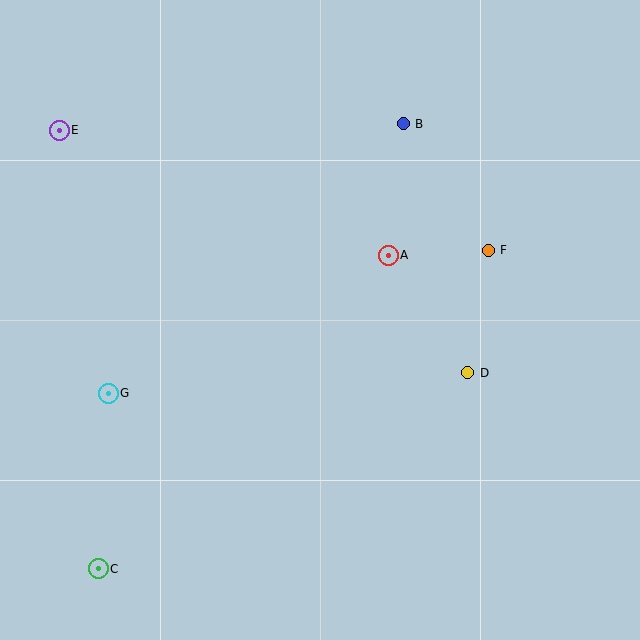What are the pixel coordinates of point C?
Point C is at (98, 569).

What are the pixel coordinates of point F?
Point F is at (488, 250).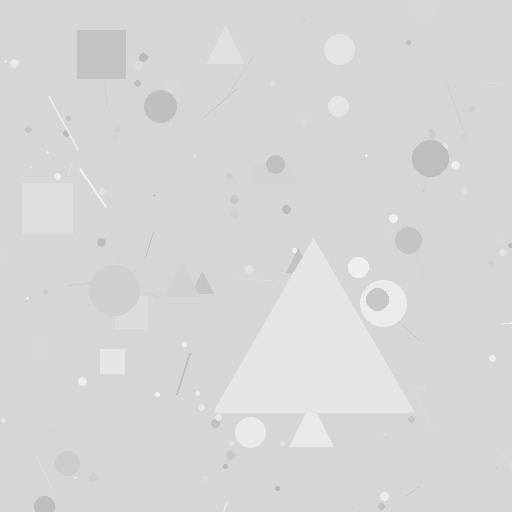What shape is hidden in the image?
A triangle is hidden in the image.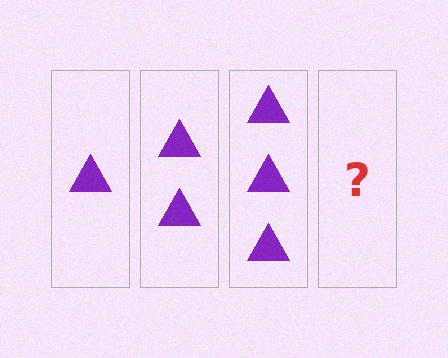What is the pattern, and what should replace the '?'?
The pattern is that each step adds one more triangle. The '?' should be 4 triangles.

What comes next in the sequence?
The next element should be 4 triangles.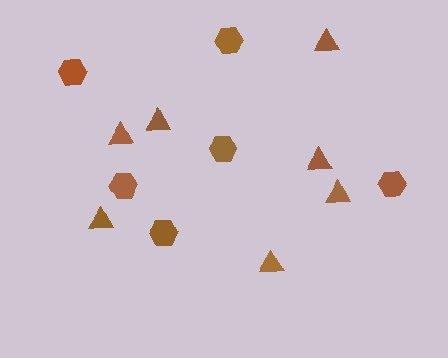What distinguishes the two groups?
There are 2 groups: one group of hexagons (6) and one group of triangles (7).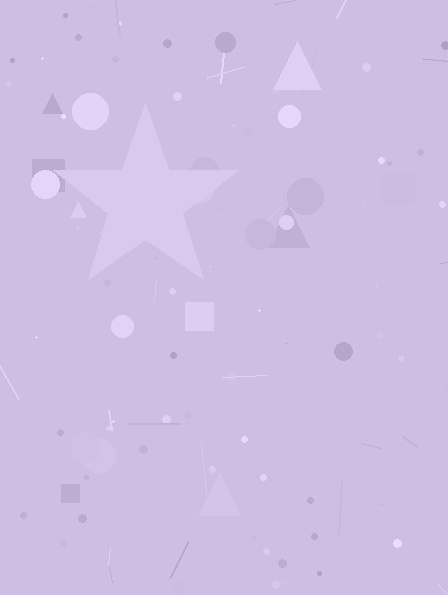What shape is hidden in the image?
A star is hidden in the image.